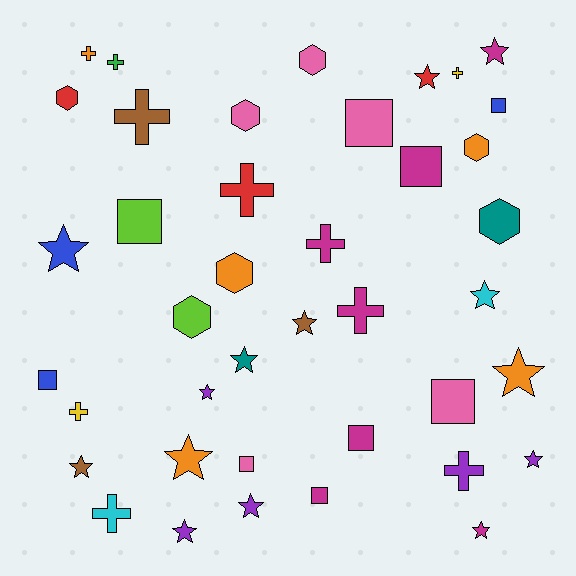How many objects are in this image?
There are 40 objects.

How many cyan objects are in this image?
There are 2 cyan objects.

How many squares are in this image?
There are 9 squares.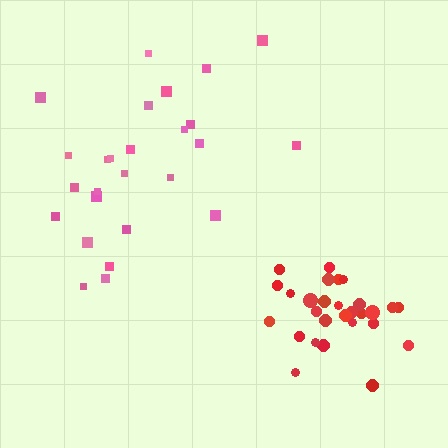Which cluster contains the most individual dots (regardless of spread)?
Red (28).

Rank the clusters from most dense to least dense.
red, pink.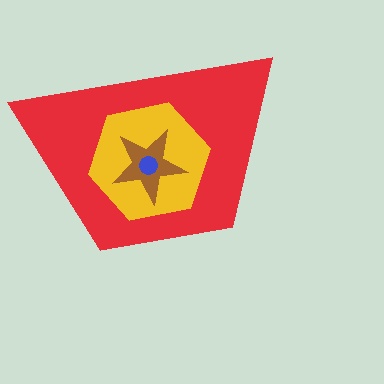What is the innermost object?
The blue circle.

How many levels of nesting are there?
4.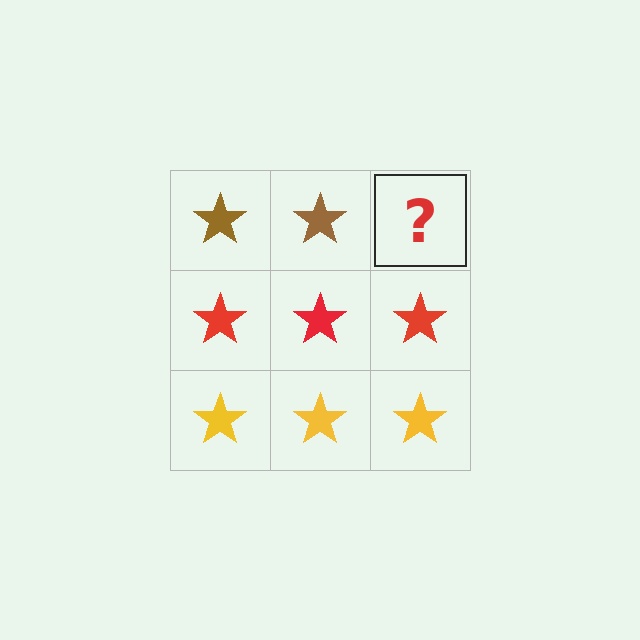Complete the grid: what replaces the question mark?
The question mark should be replaced with a brown star.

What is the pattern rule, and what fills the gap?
The rule is that each row has a consistent color. The gap should be filled with a brown star.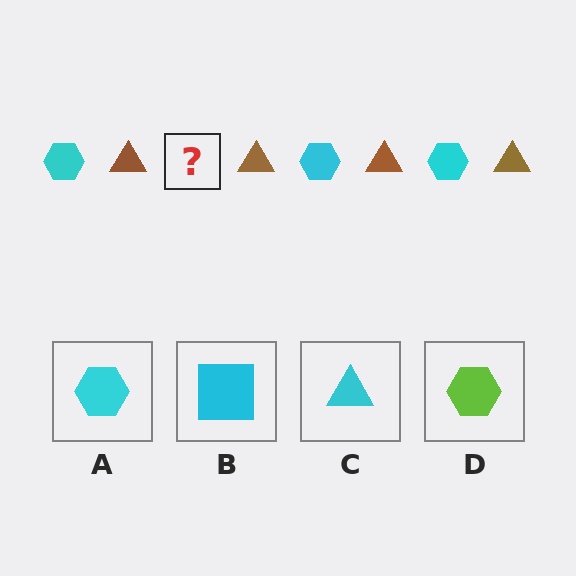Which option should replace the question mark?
Option A.